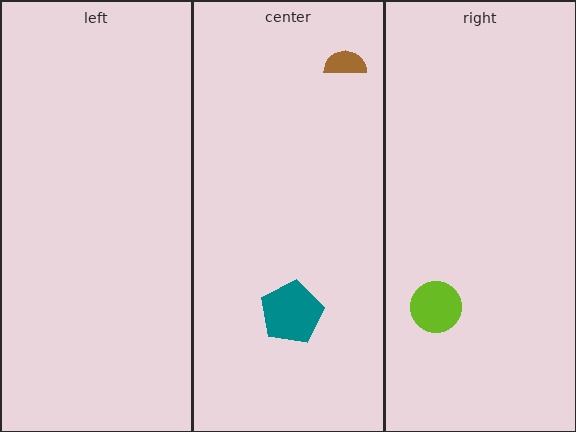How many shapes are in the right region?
1.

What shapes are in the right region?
The lime circle.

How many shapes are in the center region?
2.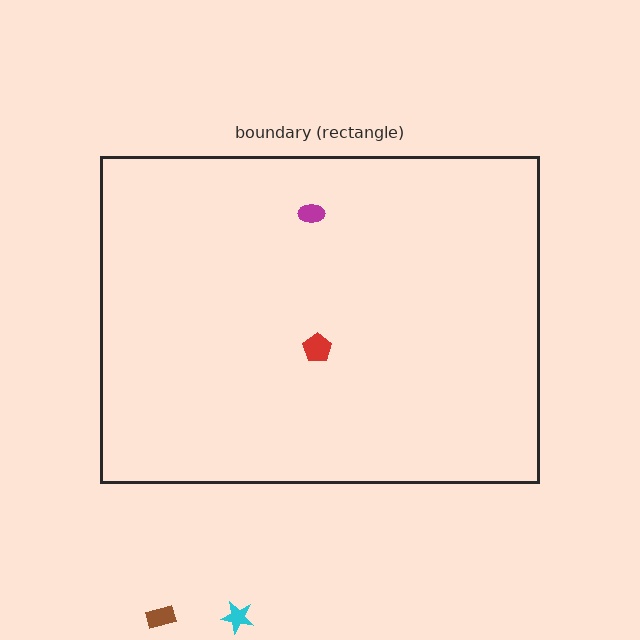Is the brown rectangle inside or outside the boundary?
Outside.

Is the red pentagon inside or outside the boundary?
Inside.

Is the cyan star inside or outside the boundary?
Outside.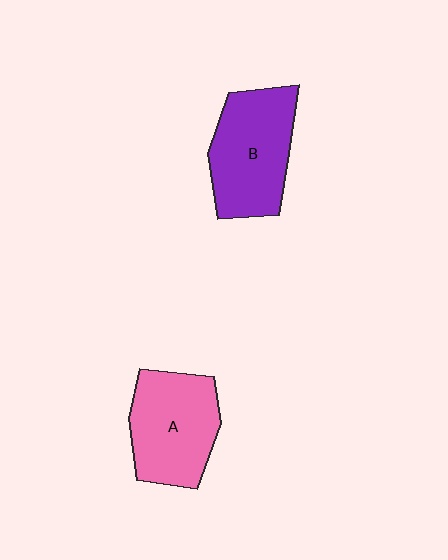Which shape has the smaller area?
Shape A (pink).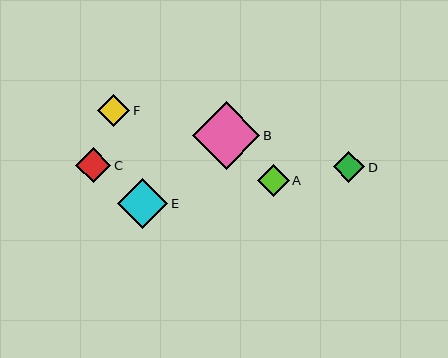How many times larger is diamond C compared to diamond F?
Diamond C is approximately 1.1 times the size of diamond F.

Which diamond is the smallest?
Diamond D is the smallest with a size of approximately 31 pixels.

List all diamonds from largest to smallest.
From largest to smallest: B, E, C, F, A, D.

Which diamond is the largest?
Diamond B is the largest with a size of approximately 67 pixels.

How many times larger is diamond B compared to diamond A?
Diamond B is approximately 2.1 times the size of diamond A.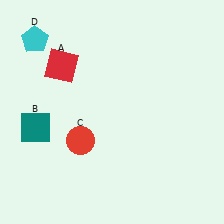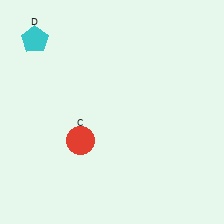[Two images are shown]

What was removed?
The red square (A), the teal square (B) were removed in Image 2.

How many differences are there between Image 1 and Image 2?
There are 2 differences between the two images.